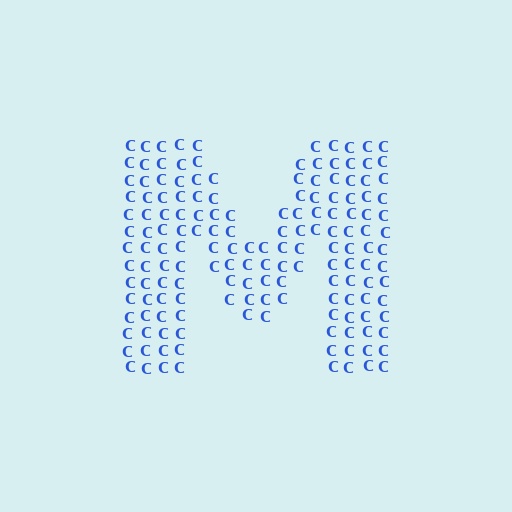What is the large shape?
The large shape is the letter M.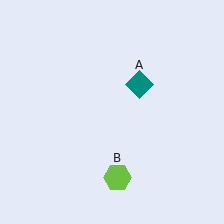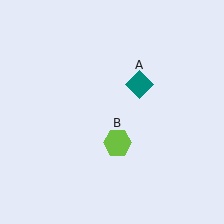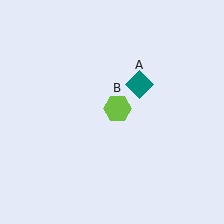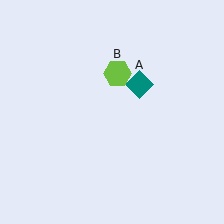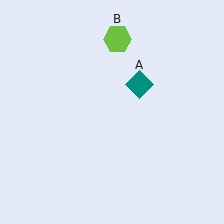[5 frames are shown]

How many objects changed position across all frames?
1 object changed position: lime hexagon (object B).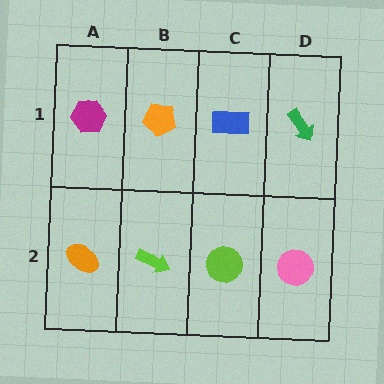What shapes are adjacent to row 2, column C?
A blue rectangle (row 1, column C), a lime arrow (row 2, column B), a pink circle (row 2, column D).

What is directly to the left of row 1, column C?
An orange pentagon.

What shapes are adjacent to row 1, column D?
A pink circle (row 2, column D), a blue rectangle (row 1, column C).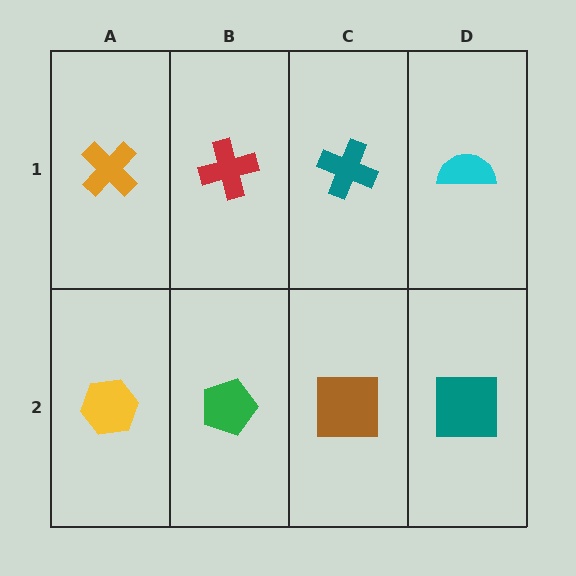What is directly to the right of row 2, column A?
A green pentagon.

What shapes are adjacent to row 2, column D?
A cyan semicircle (row 1, column D), a brown square (row 2, column C).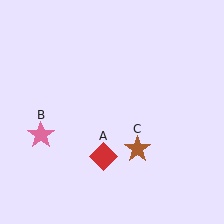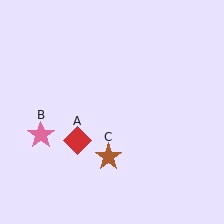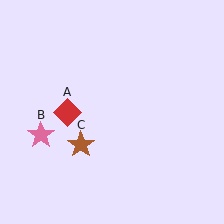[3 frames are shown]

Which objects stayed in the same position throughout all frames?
Pink star (object B) remained stationary.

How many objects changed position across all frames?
2 objects changed position: red diamond (object A), brown star (object C).